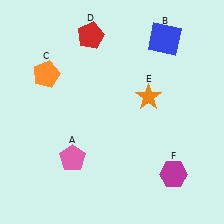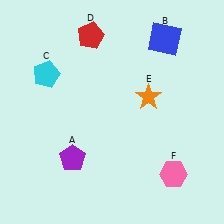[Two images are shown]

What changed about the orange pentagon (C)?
In Image 1, C is orange. In Image 2, it changed to cyan.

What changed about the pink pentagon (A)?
In Image 1, A is pink. In Image 2, it changed to purple.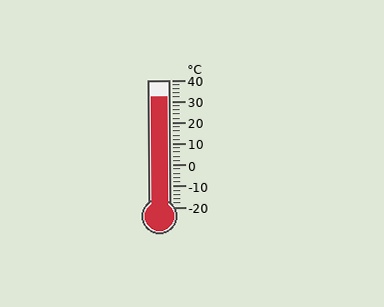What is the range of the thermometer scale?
The thermometer scale ranges from -20°C to 40°C.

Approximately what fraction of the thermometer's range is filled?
The thermometer is filled to approximately 85% of its range.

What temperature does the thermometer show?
The thermometer shows approximately 32°C.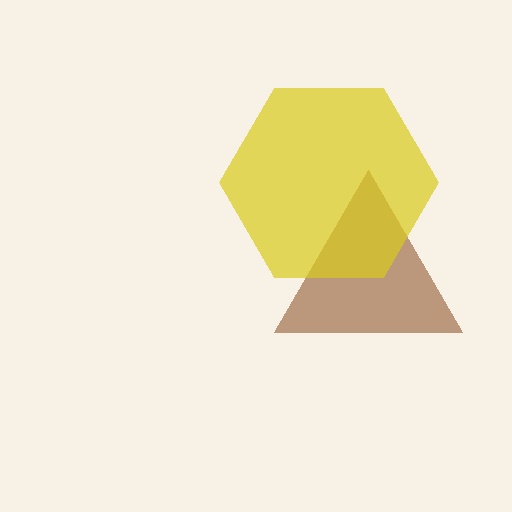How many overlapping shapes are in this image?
There are 2 overlapping shapes in the image.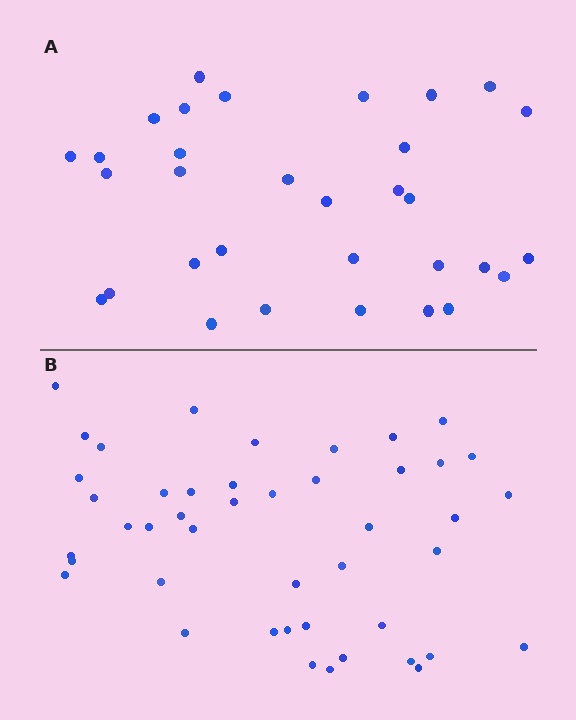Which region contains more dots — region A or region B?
Region B (the bottom region) has more dots.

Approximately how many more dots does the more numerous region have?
Region B has approximately 15 more dots than region A.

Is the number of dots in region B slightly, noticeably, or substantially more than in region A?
Region B has noticeably more, but not dramatically so. The ratio is roughly 1.4 to 1.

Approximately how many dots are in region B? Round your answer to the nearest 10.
About 40 dots. (The exact count is 45, which rounds to 40.)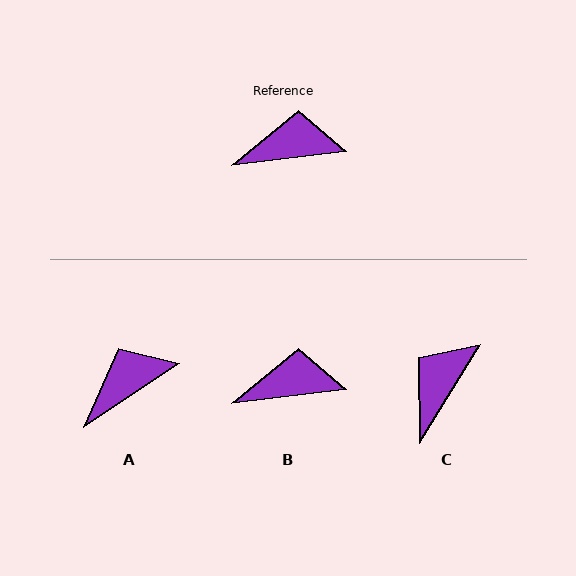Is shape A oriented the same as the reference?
No, it is off by about 26 degrees.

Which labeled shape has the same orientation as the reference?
B.